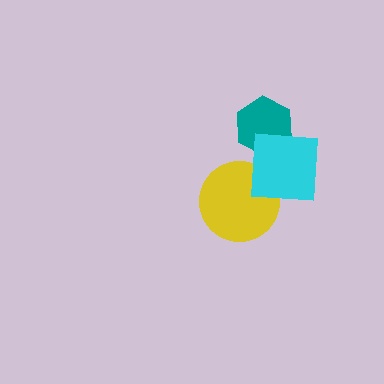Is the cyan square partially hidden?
No, no other shape covers it.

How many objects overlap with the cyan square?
2 objects overlap with the cyan square.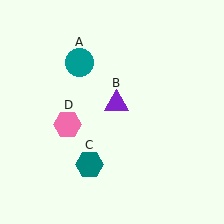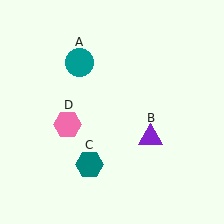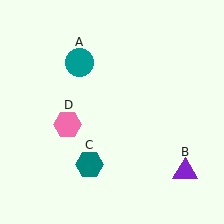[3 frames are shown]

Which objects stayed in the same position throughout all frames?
Teal circle (object A) and teal hexagon (object C) and pink hexagon (object D) remained stationary.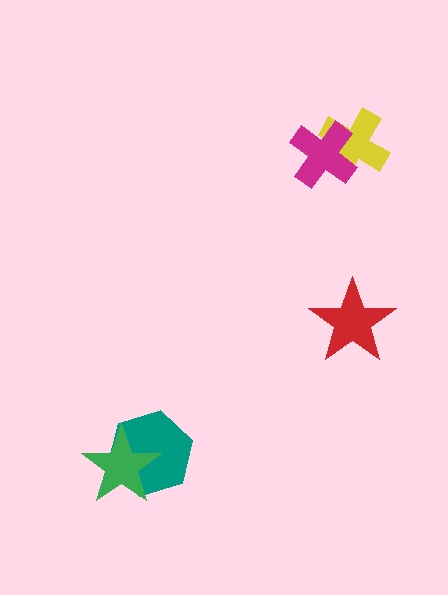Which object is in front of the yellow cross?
The magenta cross is in front of the yellow cross.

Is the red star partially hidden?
No, no other shape covers it.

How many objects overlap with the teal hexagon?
1 object overlaps with the teal hexagon.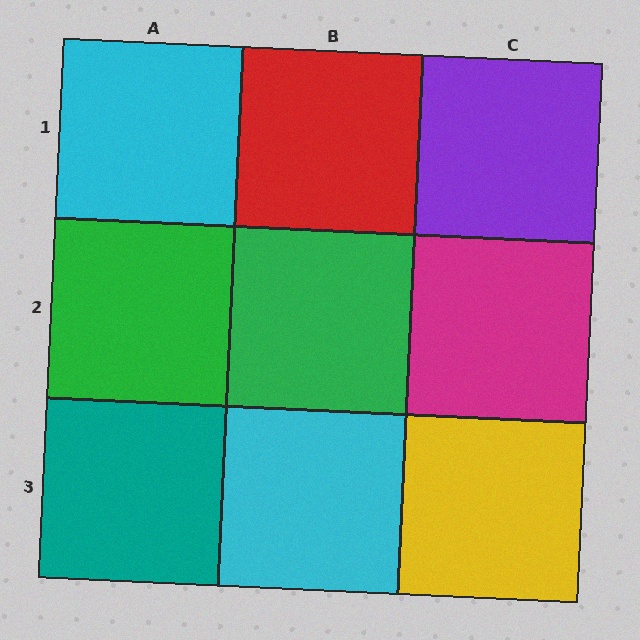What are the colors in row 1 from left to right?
Cyan, red, purple.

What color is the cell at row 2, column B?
Green.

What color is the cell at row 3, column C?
Yellow.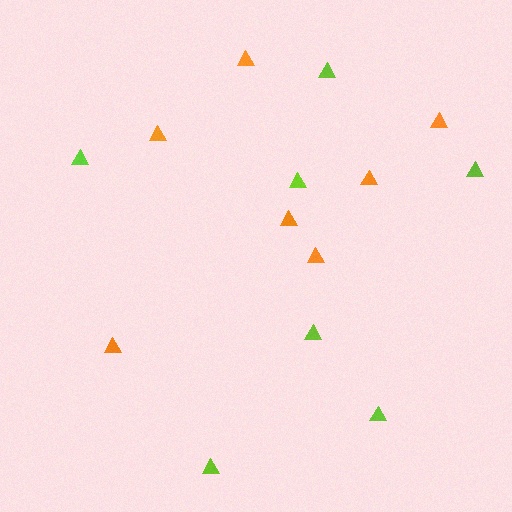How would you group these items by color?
There are 2 groups: one group of orange triangles (7) and one group of lime triangles (7).